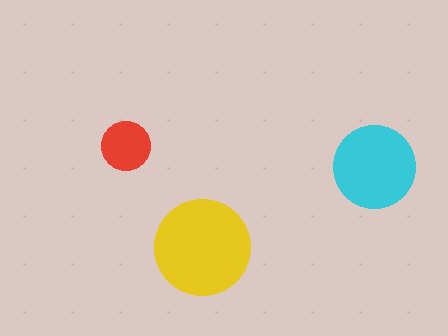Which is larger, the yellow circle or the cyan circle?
The yellow one.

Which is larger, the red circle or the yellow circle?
The yellow one.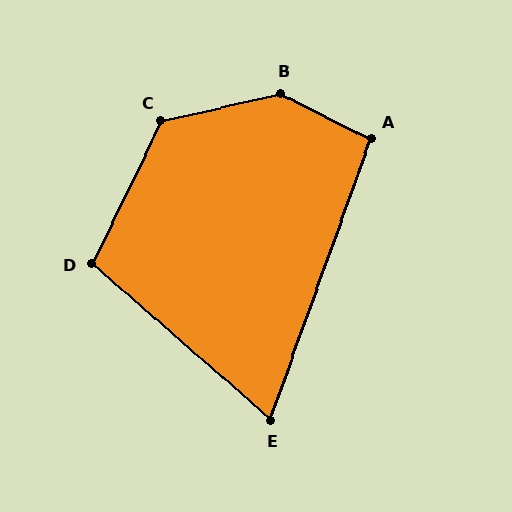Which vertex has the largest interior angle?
B, at approximately 140 degrees.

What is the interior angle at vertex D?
Approximately 105 degrees (obtuse).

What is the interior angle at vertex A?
Approximately 97 degrees (obtuse).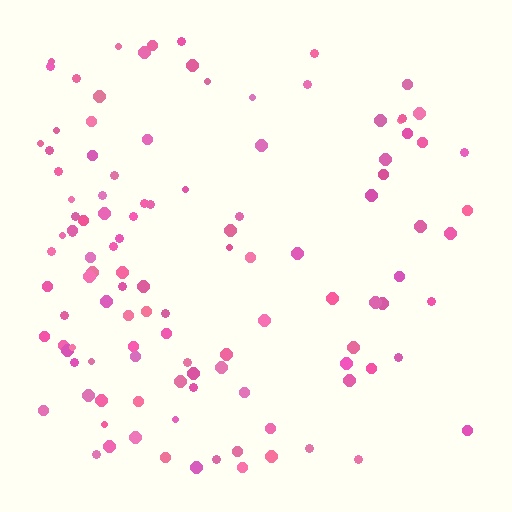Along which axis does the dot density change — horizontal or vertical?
Horizontal.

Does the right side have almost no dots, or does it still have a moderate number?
Still a moderate number, just noticeably fewer than the left.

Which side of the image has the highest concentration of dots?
The left.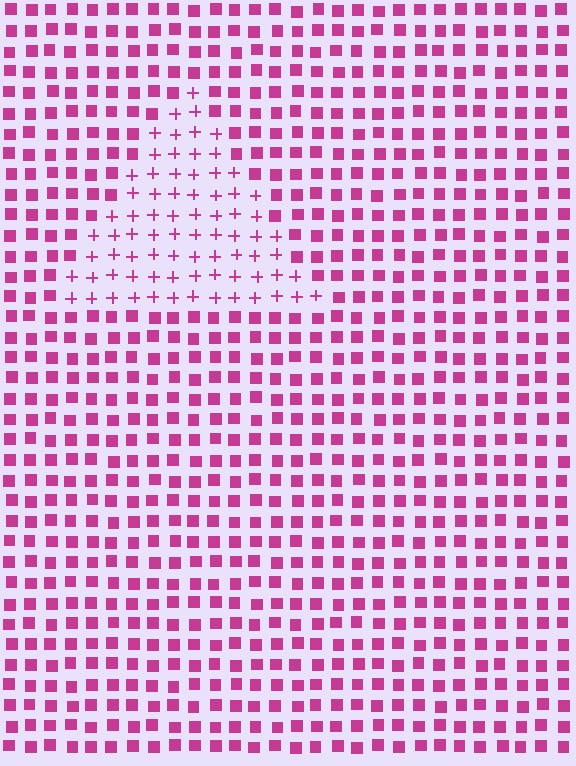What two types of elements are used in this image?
The image uses plus signs inside the triangle region and squares outside it.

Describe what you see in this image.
The image is filled with small magenta elements arranged in a uniform grid. A triangle-shaped region contains plus signs, while the surrounding area contains squares. The boundary is defined purely by the change in element shape.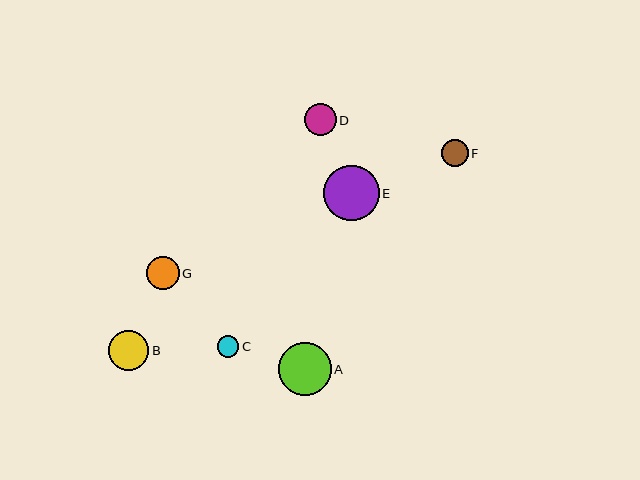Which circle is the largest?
Circle E is the largest with a size of approximately 55 pixels.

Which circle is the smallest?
Circle C is the smallest with a size of approximately 21 pixels.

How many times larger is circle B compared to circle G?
Circle B is approximately 1.2 times the size of circle G.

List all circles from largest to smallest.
From largest to smallest: E, A, B, G, D, F, C.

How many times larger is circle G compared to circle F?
Circle G is approximately 1.2 times the size of circle F.